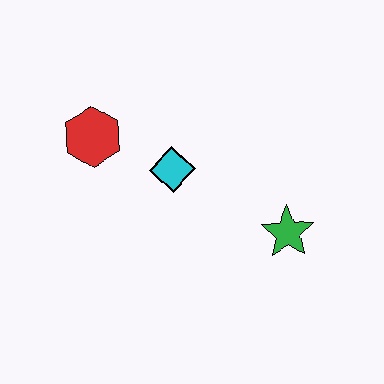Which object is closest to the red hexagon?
The cyan diamond is closest to the red hexagon.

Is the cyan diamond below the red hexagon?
Yes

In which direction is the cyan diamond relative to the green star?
The cyan diamond is to the left of the green star.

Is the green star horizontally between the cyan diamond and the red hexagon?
No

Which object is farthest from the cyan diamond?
The green star is farthest from the cyan diamond.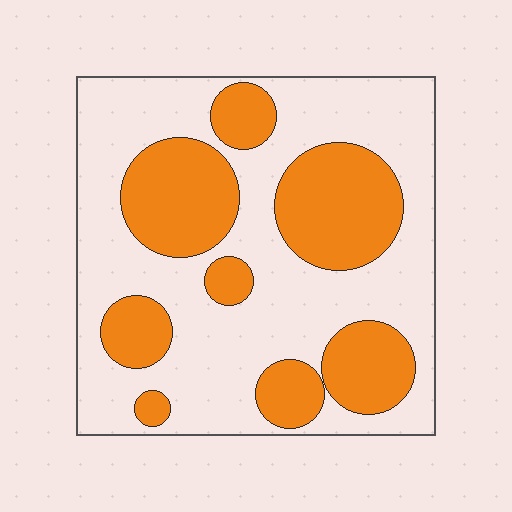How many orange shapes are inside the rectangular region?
8.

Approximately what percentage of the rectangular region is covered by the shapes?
Approximately 35%.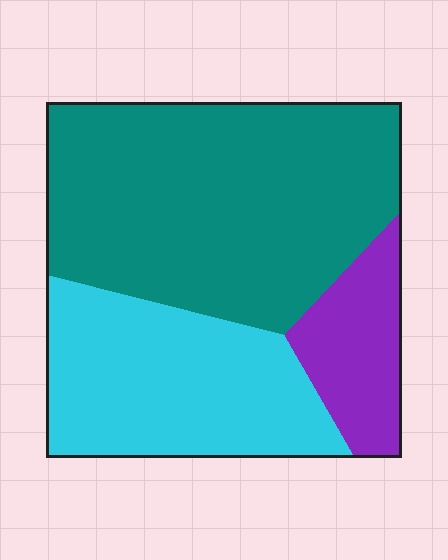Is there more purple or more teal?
Teal.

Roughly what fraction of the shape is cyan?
Cyan takes up about one third (1/3) of the shape.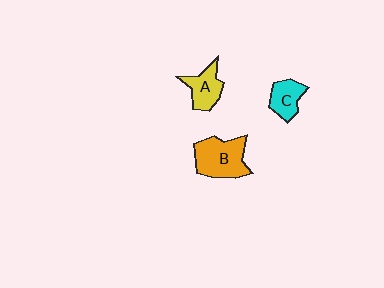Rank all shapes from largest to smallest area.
From largest to smallest: B (orange), A (yellow), C (cyan).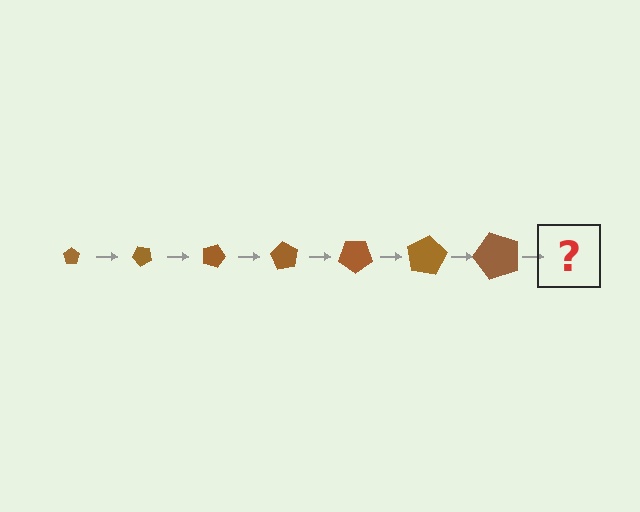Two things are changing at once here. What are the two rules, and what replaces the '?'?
The two rules are that the pentagon grows larger each step and it rotates 45 degrees each step. The '?' should be a pentagon, larger than the previous one and rotated 315 degrees from the start.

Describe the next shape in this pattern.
It should be a pentagon, larger than the previous one and rotated 315 degrees from the start.